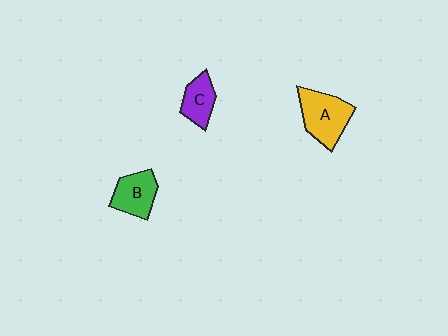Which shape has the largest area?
Shape A (yellow).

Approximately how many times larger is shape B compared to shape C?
Approximately 1.2 times.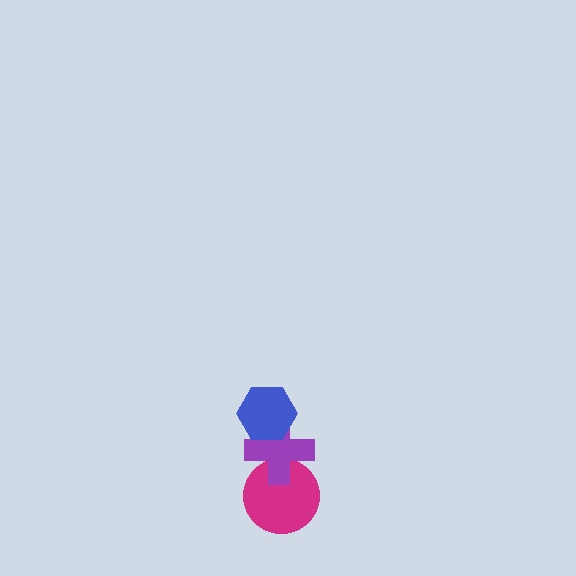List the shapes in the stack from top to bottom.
From top to bottom: the blue hexagon, the purple cross, the magenta circle.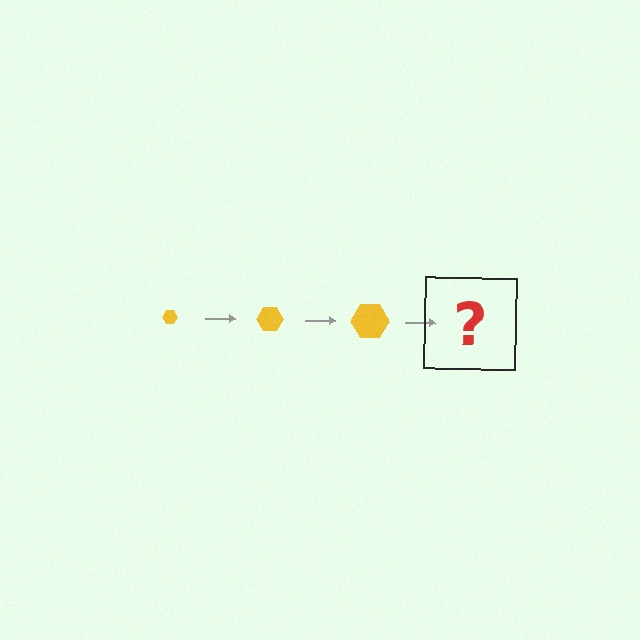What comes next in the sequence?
The next element should be a yellow hexagon, larger than the previous one.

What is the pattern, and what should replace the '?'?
The pattern is that the hexagon gets progressively larger each step. The '?' should be a yellow hexagon, larger than the previous one.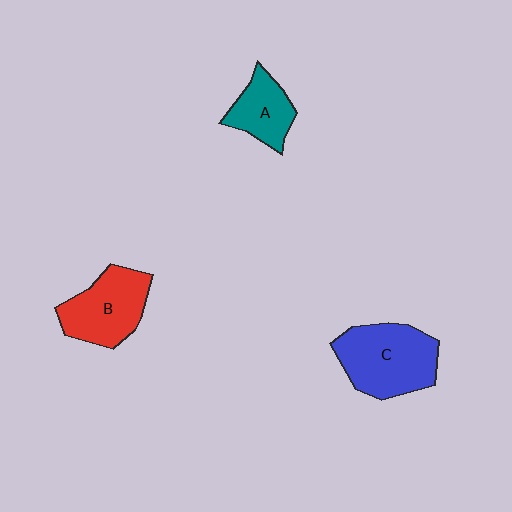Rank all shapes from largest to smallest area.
From largest to smallest: C (blue), B (red), A (teal).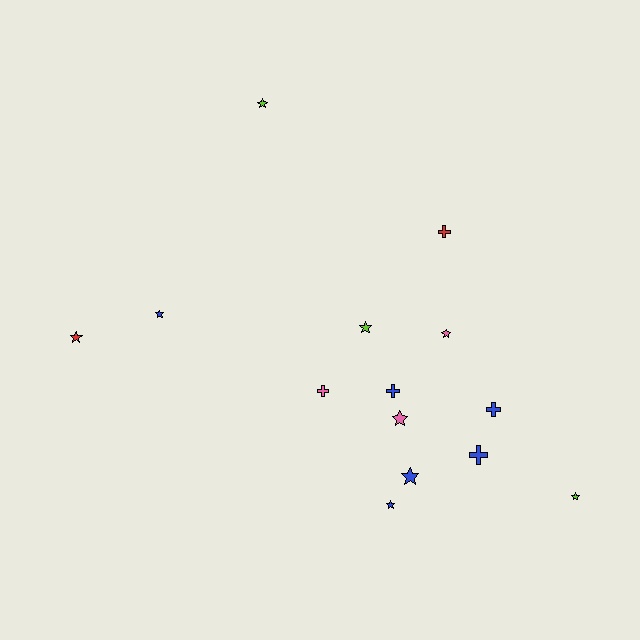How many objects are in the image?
There are 14 objects.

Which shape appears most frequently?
Star, with 9 objects.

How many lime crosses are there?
There are no lime crosses.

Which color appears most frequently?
Blue, with 6 objects.